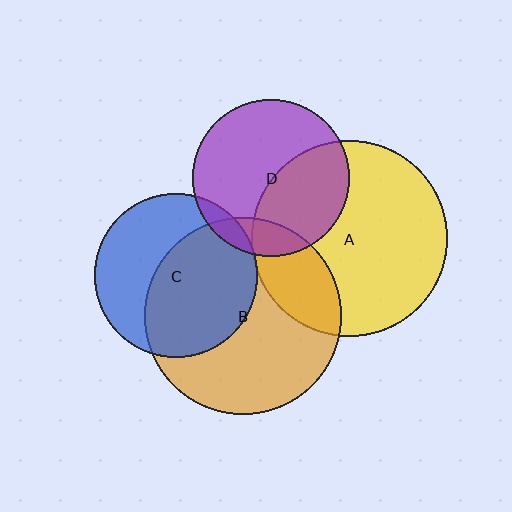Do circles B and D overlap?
Yes.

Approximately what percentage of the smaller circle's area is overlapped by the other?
Approximately 15%.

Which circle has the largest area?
Circle B (orange).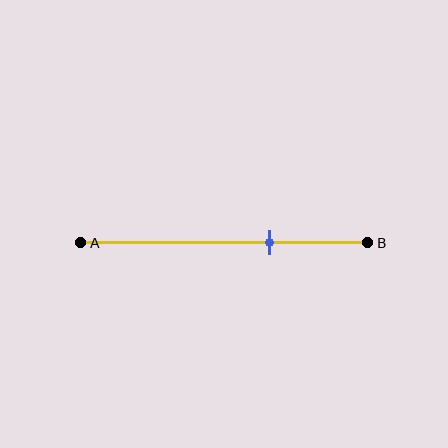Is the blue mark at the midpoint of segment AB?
No, the mark is at about 65% from A, not at the 50% midpoint.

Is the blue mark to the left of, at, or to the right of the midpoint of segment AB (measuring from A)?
The blue mark is to the right of the midpoint of segment AB.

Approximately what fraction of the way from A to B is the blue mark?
The blue mark is approximately 65% of the way from A to B.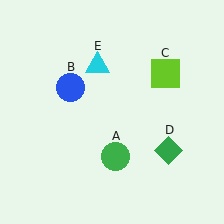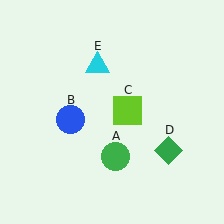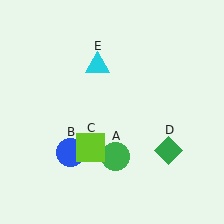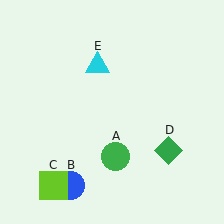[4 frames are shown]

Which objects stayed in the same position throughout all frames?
Green circle (object A) and green diamond (object D) and cyan triangle (object E) remained stationary.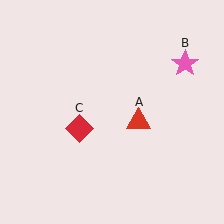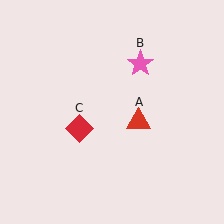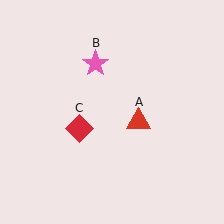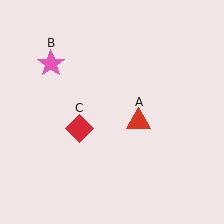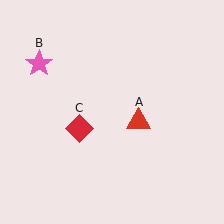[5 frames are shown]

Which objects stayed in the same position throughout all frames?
Red triangle (object A) and red diamond (object C) remained stationary.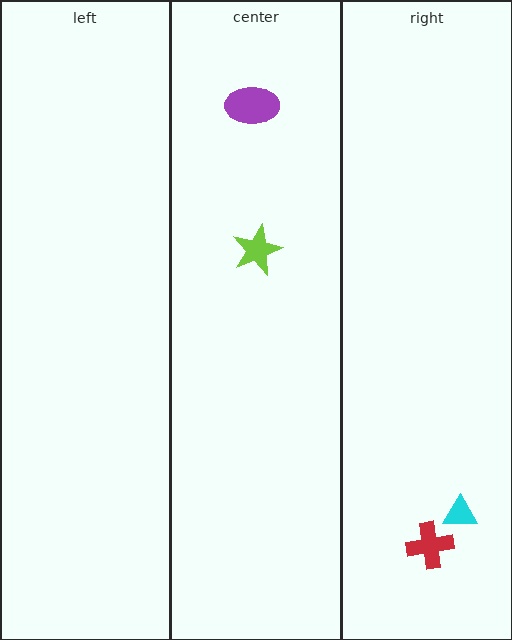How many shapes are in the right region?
2.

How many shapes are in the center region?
2.